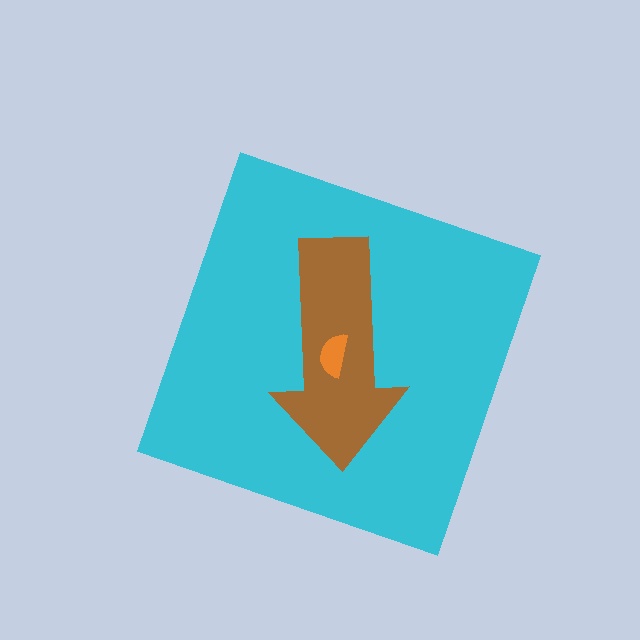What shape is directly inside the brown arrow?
The orange semicircle.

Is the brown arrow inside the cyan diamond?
Yes.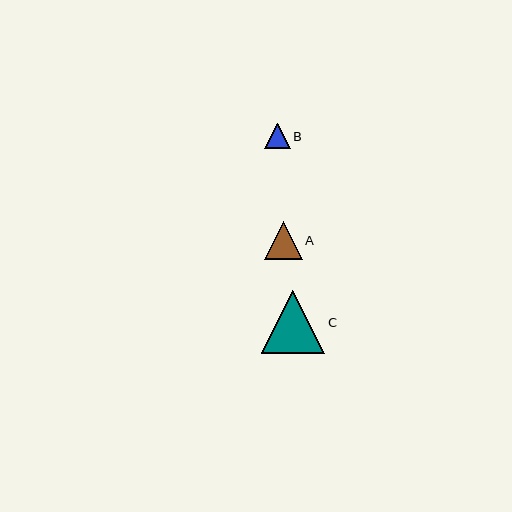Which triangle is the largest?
Triangle C is the largest with a size of approximately 63 pixels.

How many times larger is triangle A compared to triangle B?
Triangle A is approximately 1.5 times the size of triangle B.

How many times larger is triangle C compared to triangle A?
Triangle C is approximately 1.6 times the size of triangle A.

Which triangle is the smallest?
Triangle B is the smallest with a size of approximately 25 pixels.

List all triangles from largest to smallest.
From largest to smallest: C, A, B.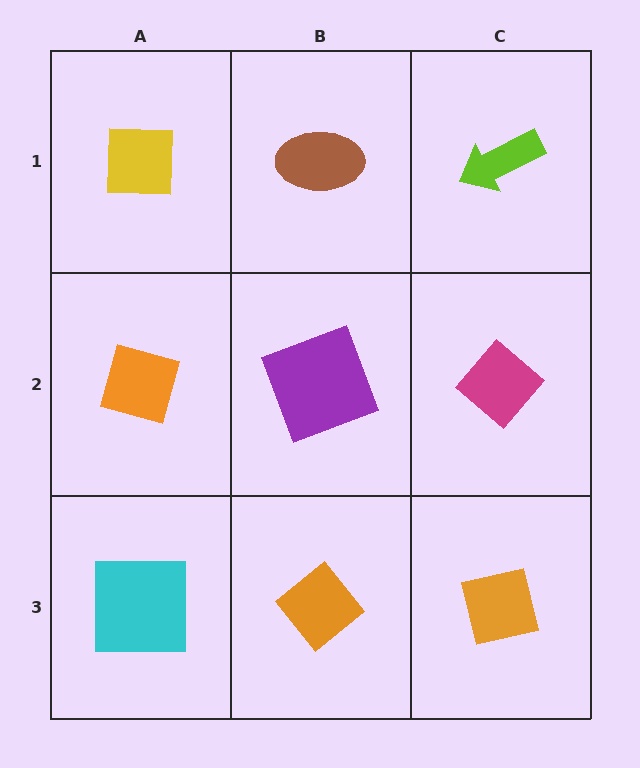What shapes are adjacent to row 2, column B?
A brown ellipse (row 1, column B), an orange diamond (row 3, column B), an orange diamond (row 2, column A), a magenta diamond (row 2, column C).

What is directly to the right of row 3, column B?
An orange square.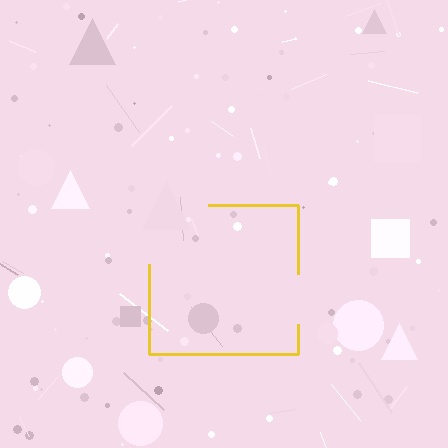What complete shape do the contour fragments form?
The contour fragments form a square.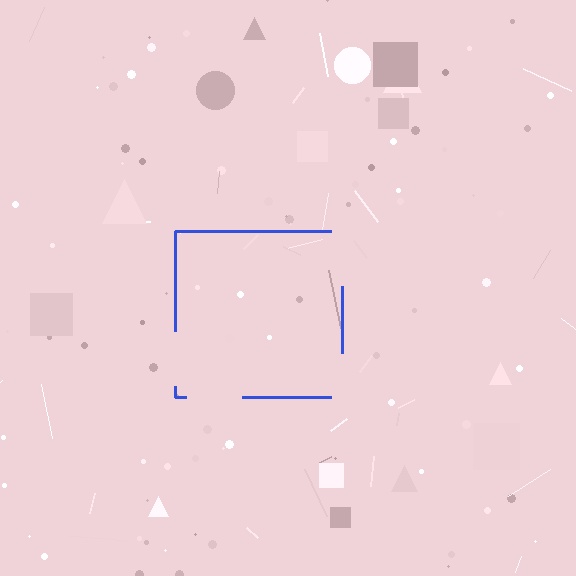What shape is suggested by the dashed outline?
The dashed outline suggests a square.